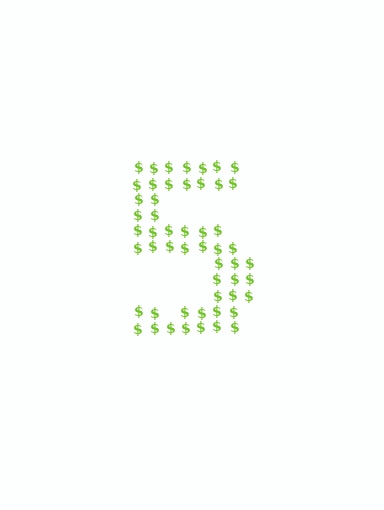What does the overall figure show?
The overall figure shows the digit 5.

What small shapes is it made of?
It is made of small dollar signs.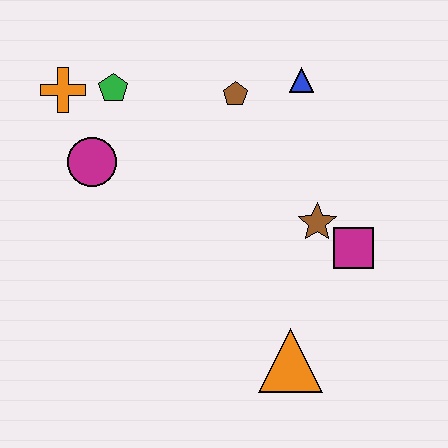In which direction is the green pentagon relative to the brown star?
The green pentagon is to the left of the brown star.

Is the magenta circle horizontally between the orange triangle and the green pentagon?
No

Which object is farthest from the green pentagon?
The orange triangle is farthest from the green pentagon.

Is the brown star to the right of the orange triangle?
Yes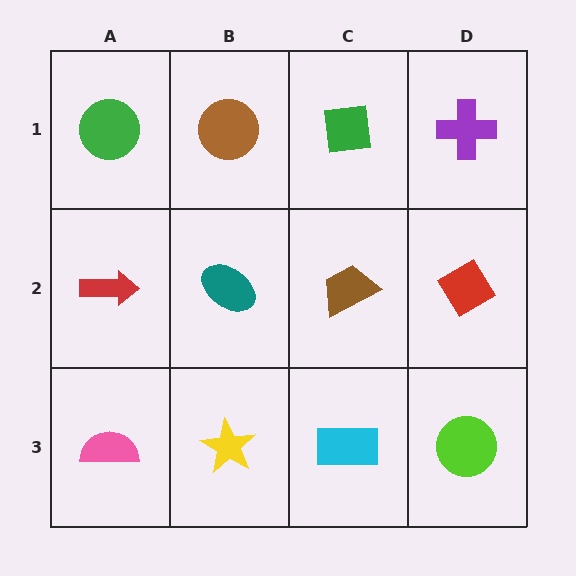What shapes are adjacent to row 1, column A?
A red arrow (row 2, column A), a brown circle (row 1, column B).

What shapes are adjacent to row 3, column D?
A red diamond (row 2, column D), a cyan rectangle (row 3, column C).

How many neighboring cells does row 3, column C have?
3.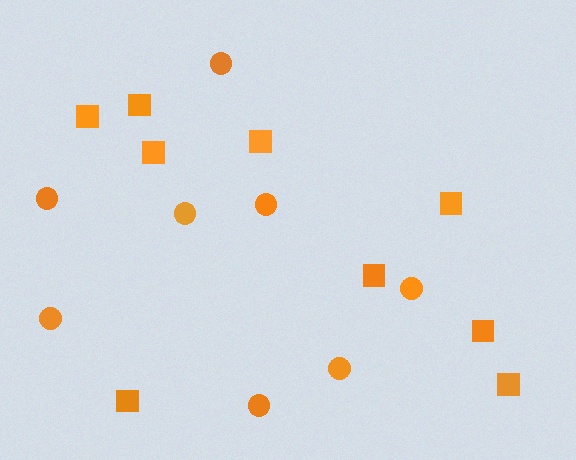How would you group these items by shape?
There are 2 groups: one group of circles (8) and one group of squares (9).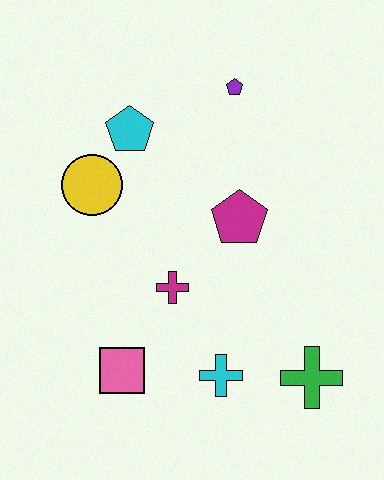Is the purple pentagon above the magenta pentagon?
Yes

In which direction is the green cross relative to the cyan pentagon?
The green cross is below the cyan pentagon.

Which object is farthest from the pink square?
The purple pentagon is farthest from the pink square.